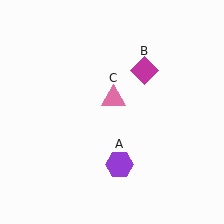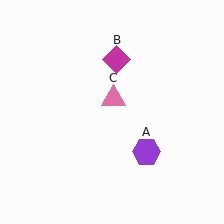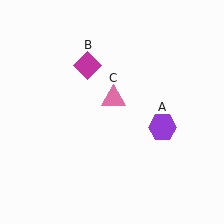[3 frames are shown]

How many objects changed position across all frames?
2 objects changed position: purple hexagon (object A), magenta diamond (object B).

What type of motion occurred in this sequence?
The purple hexagon (object A), magenta diamond (object B) rotated counterclockwise around the center of the scene.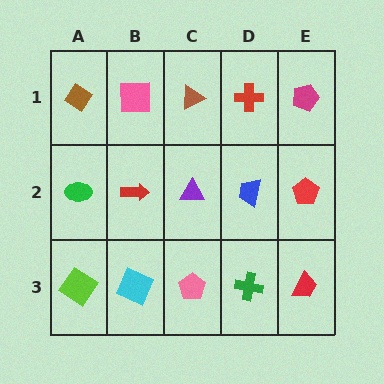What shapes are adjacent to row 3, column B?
A red arrow (row 2, column B), a lime diamond (row 3, column A), a pink pentagon (row 3, column C).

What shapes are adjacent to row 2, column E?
A magenta pentagon (row 1, column E), a red trapezoid (row 3, column E), a blue trapezoid (row 2, column D).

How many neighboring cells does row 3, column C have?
3.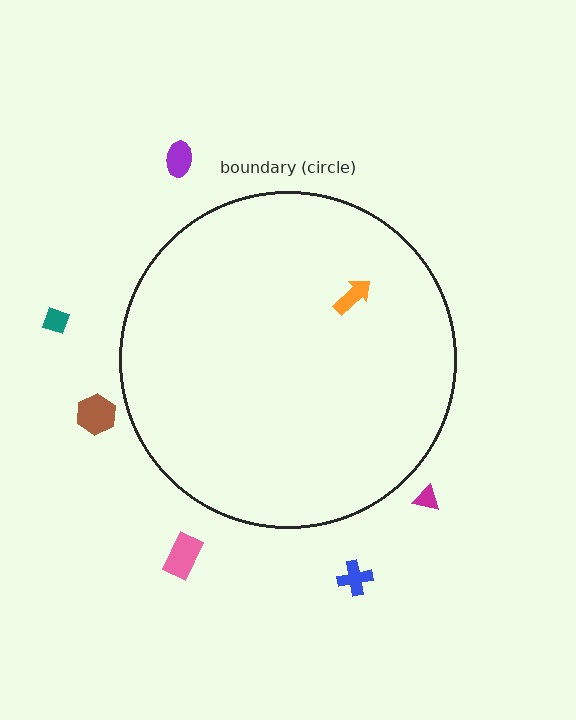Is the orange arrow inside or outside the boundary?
Inside.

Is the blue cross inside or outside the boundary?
Outside.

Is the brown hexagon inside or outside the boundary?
Outside.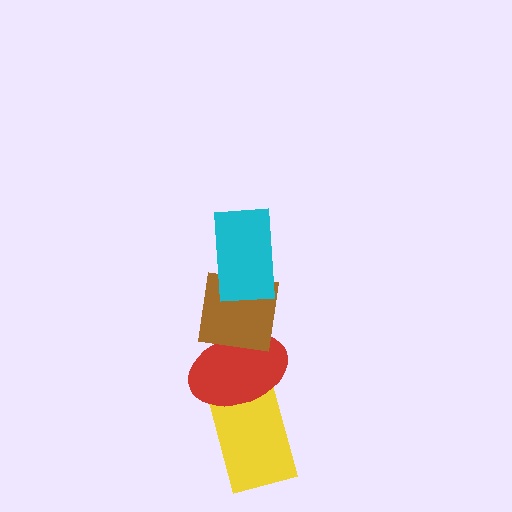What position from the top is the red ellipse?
The red ellipse is 3rd from the top.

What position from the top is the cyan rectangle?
The cyan rectangle is 1st from the top.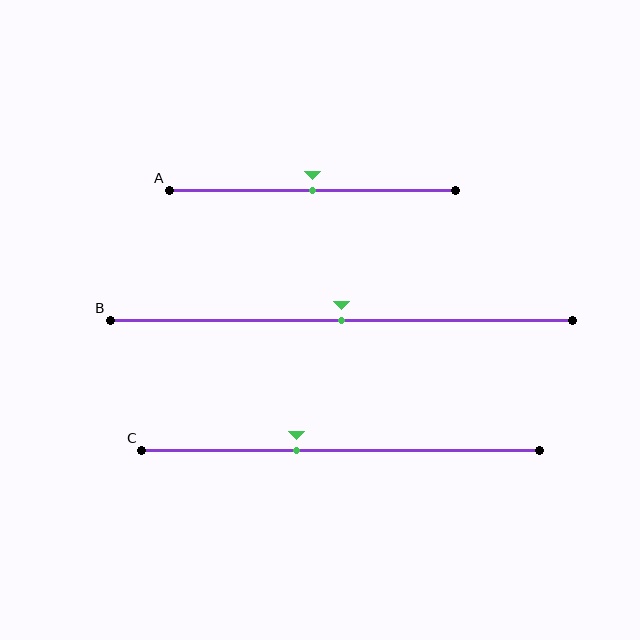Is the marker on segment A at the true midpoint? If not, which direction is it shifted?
Yes, the marker on segment A is at the true midpoint.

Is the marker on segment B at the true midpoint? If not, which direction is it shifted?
Yes, the marker on segment B is at the true midpoint.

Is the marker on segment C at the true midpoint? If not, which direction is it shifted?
No, the marker on segment C is shifted to the left by about 11% of the segment length.